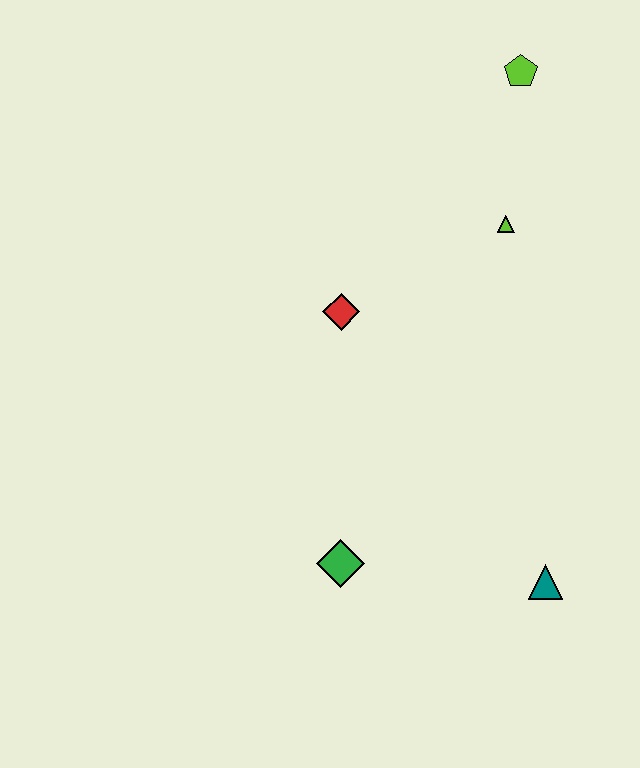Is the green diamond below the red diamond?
Yes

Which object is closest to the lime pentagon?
The lime triangle is closest to the lime pentagon.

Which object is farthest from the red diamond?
The teal triangle is farthest from the red diamond.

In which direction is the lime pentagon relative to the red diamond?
The lime pentagon is above the red diamond.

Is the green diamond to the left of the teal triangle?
Yes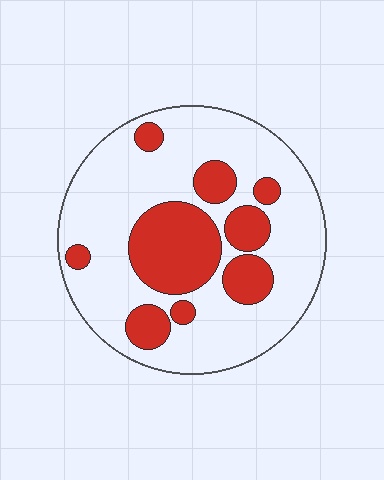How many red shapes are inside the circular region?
9.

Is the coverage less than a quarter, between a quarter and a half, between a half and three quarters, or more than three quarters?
Between a quarter and a half.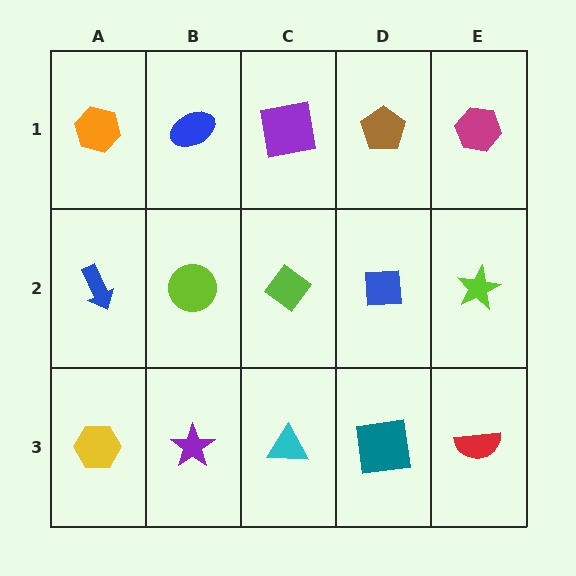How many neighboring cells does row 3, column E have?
2.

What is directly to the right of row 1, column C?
A brown pentagon.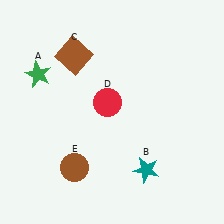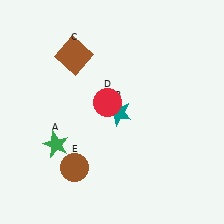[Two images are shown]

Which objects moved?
The objects that moved are: the green star (A), the teal star (B).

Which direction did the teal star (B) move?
The teal star (B) moved up.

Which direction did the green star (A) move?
The green star (A) moved down.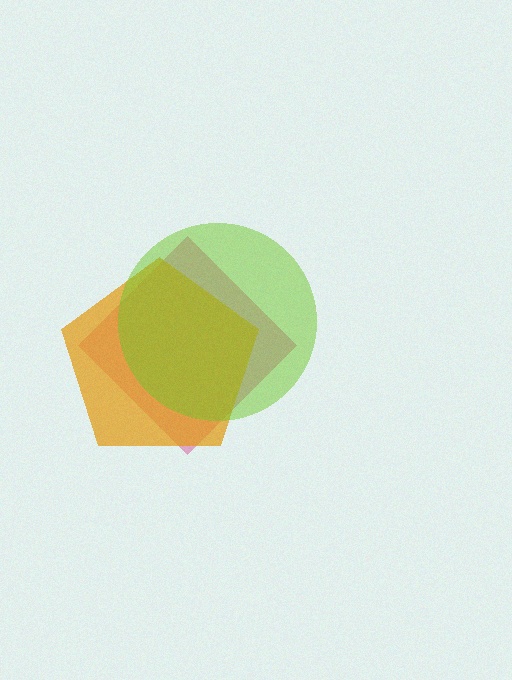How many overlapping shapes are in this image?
There are 3 overlapping shapes in the image.